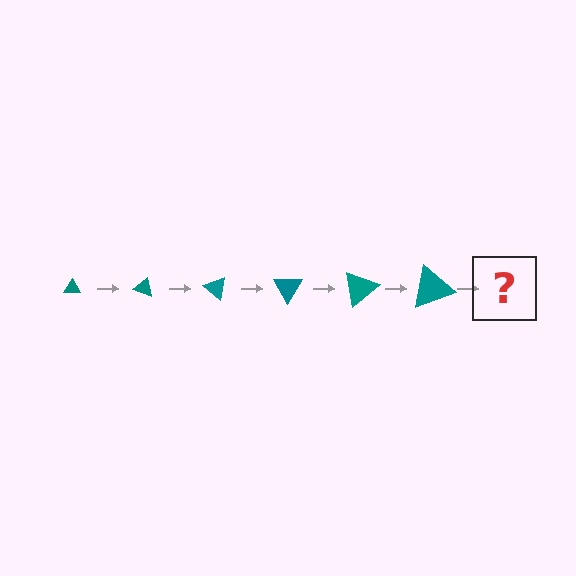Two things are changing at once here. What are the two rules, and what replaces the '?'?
The two rules are that the triangle grows larger each step and it rotates 20 degrees each step. The '?' should be a triangle, larger than the previous one and rotated 120 degrees from the start.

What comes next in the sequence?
The next element should be a triangle, larger than the previous one and rotated 120 degrees from the start.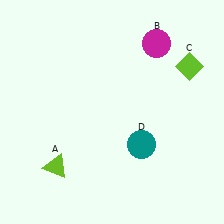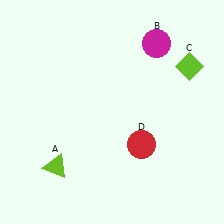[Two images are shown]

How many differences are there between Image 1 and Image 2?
There is 1 difference between the two images.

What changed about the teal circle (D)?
In Image 1, D is teal. In Image 2, it changed to red.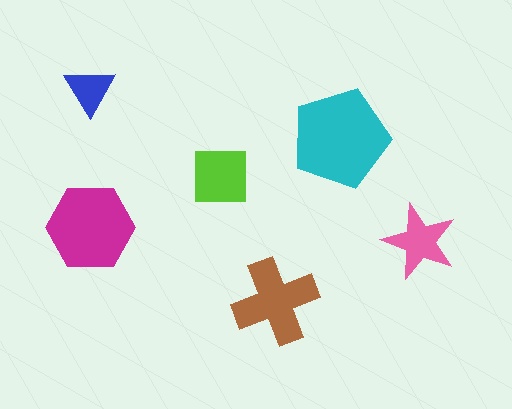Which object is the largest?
The cyan pentagon.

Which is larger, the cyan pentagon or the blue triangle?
The cyan pentagon.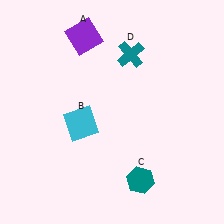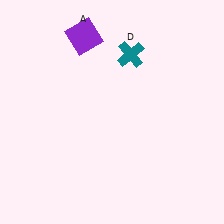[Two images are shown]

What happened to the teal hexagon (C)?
The teal hexagon (C) was removed in Image 2. It was in the bottom-right area of Image 1.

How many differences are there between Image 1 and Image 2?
There are 2 differences between the two images.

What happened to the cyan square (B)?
The cyan square (B) was removed in Image 2. It was in the bottom-left area of Image 1.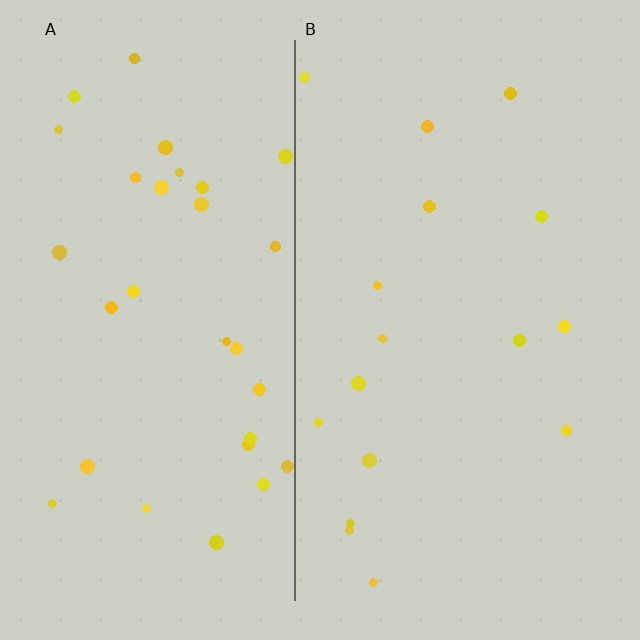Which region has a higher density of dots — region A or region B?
A (the left).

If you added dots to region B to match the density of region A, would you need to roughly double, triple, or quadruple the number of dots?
Approximately double.